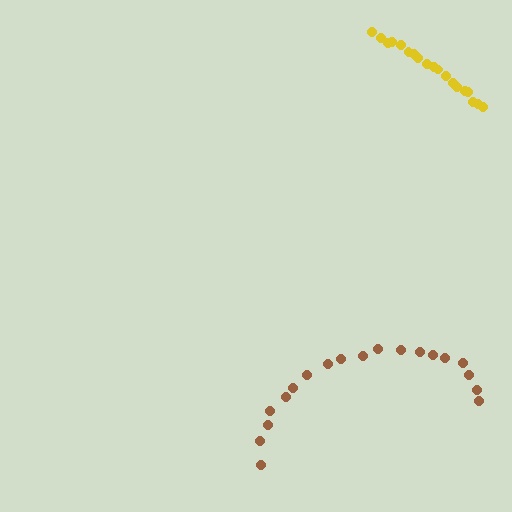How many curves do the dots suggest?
There are 2 distinct paths.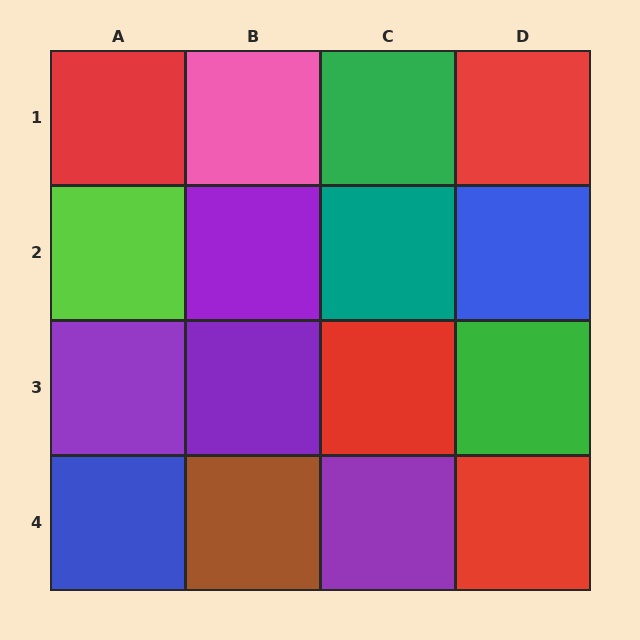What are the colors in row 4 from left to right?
Blue, brown, purple, red.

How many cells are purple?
4 cells are purple.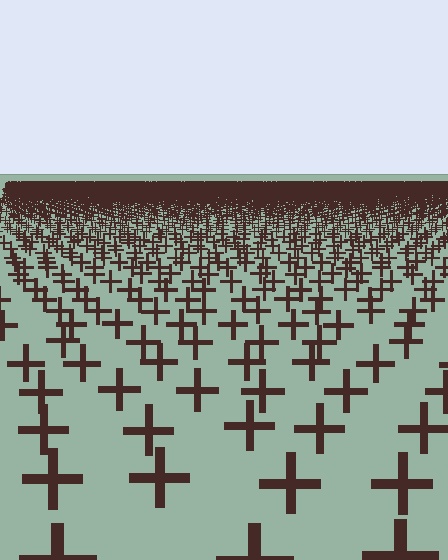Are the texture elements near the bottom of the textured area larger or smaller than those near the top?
Larger. Near the bottom, elements are closer to the viewer and appear at a bigger on-screen size.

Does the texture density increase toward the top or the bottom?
Density increases toward the top.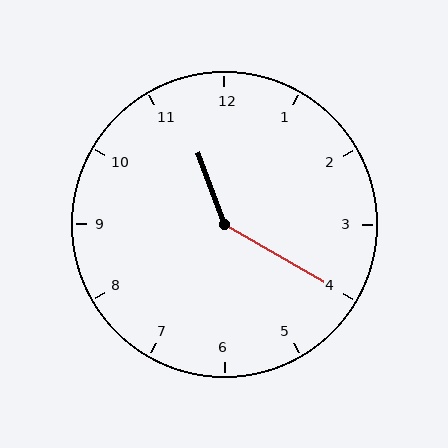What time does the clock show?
11:20.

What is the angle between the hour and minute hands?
Approximately 140 degrees.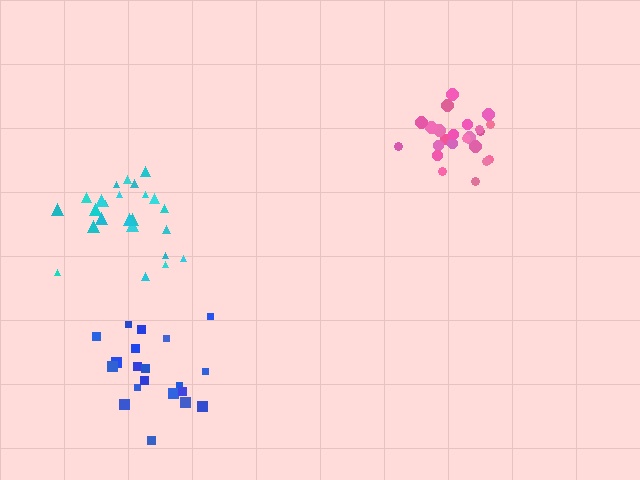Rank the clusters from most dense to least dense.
pink, cyan, blue.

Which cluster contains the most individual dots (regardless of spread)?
Cyan (24).